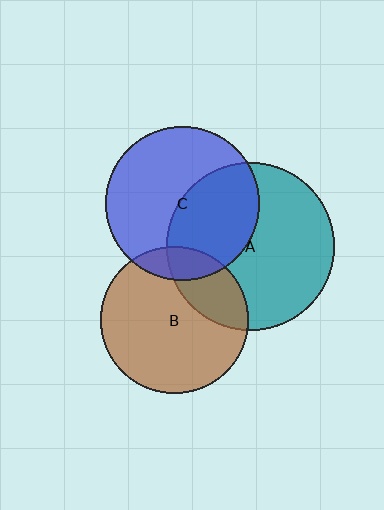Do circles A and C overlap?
Yes.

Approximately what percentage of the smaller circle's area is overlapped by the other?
Approximately 45%.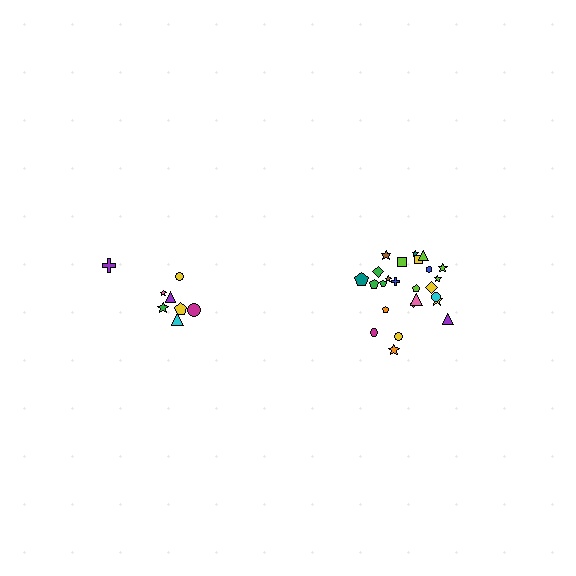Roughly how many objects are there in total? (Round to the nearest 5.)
Roughly 35 objects in total.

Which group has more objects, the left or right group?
The right group.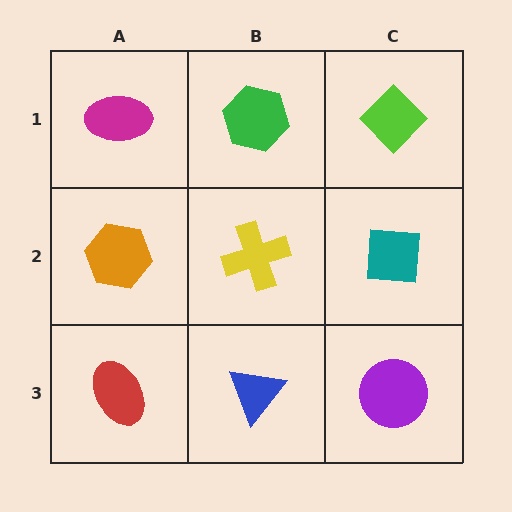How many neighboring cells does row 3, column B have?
3.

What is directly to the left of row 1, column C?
A green hexagon.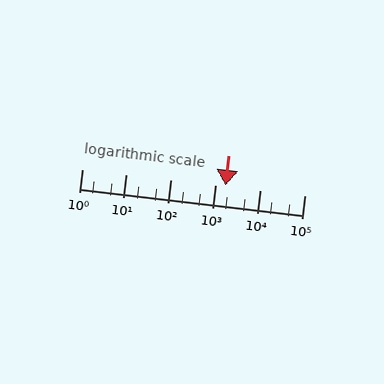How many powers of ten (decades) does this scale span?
The scale spans 5 decades, from 1 to 100000.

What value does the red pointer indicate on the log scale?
The pointer indicates approximately 1700.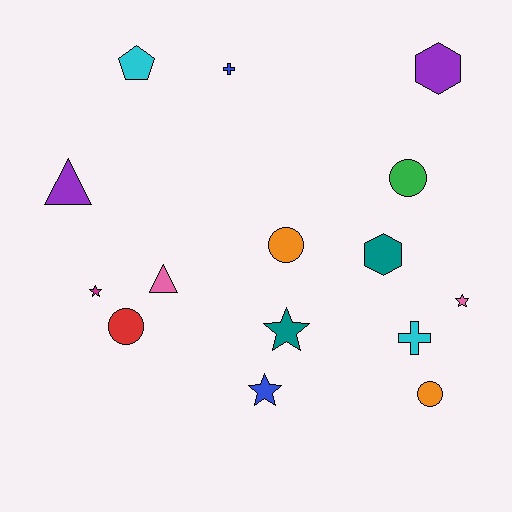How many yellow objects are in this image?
There are no yellow objects.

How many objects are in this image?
There are 15 objects.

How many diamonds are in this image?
There are no diamonds.